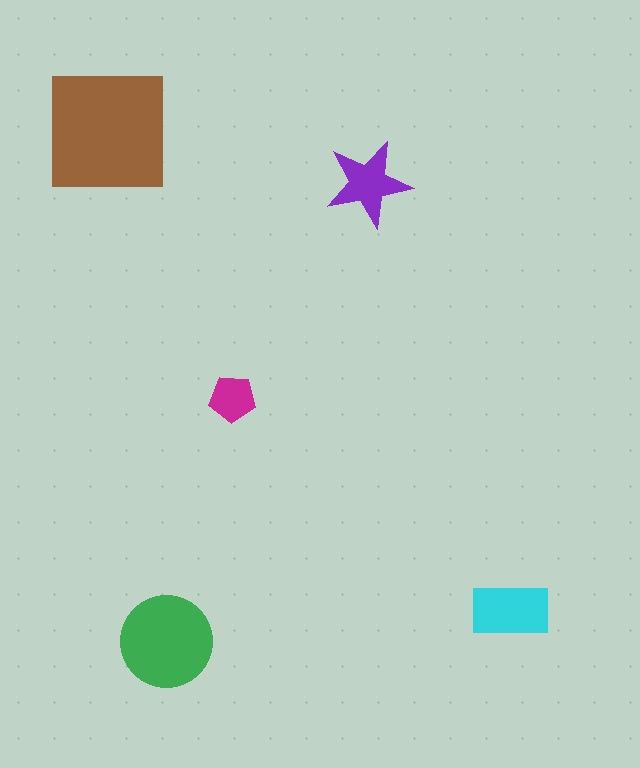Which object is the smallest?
The magenta pentagon.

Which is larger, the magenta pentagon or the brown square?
The brown square.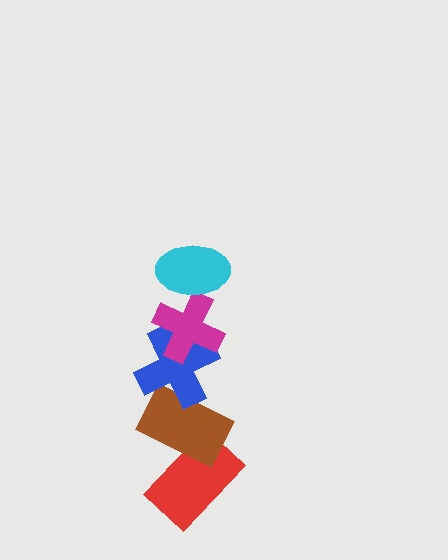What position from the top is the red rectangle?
The red rectangle is 5th from the top.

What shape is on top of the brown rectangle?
The blue cross is on top of the brown rectangle.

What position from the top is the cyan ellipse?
The cyan ellipse is 1st from the top.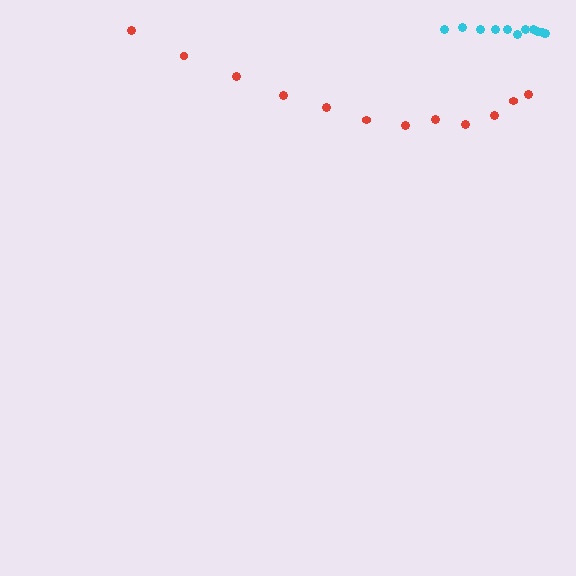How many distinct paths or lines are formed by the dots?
There are 2 distinct paths.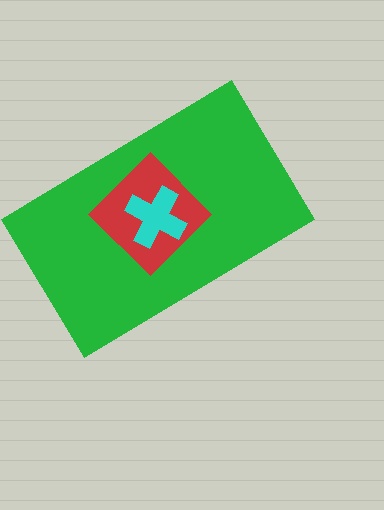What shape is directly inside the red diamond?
The cyan cross.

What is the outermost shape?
The green rectangle.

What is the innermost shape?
The cyan cross.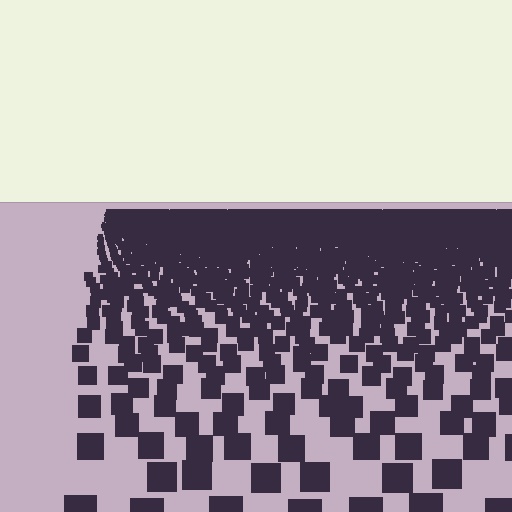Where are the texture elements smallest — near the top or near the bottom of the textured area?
Near the top.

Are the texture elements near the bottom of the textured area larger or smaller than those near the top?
Larger. Near the bottom, elements are closer to the viewer and appear at a bigger on-screen size.